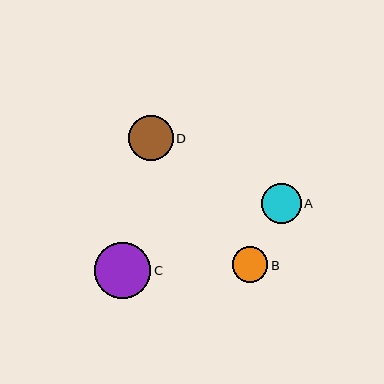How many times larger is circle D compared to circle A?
Circle D is approximately 1.1 times the size of circle A.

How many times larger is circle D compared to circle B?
Circle D is approximately 1.2 times the size of circle B.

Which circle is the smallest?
Circle B is the smallest with a size of approximately 36 pixels.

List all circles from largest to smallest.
From largest to smallest: C, D, A, B.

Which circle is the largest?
Circle C is the largest with a size of approximately 56 pixels.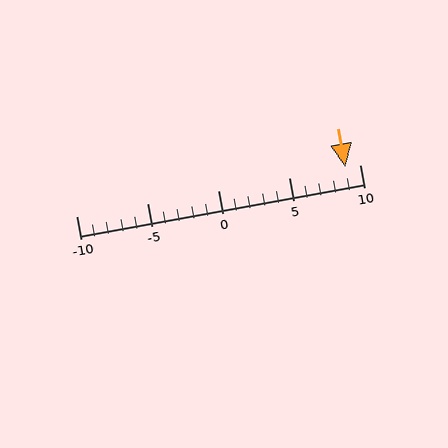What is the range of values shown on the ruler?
The ruler shows values from -10 to 10.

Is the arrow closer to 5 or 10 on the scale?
The arrow is closer to 10.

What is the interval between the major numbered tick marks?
The major tick marks are spaced 5 units apart.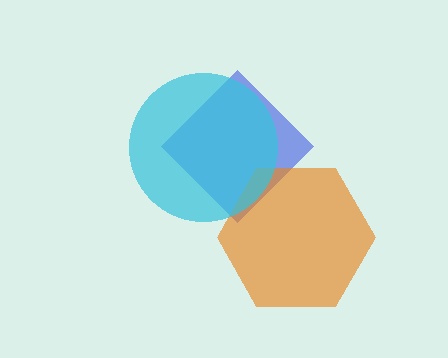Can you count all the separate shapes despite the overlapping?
Yes, there are 3 separate shapes.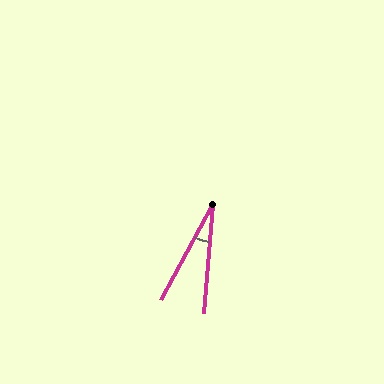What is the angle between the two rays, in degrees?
Approximately 24 degrees.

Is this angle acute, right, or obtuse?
It is acute.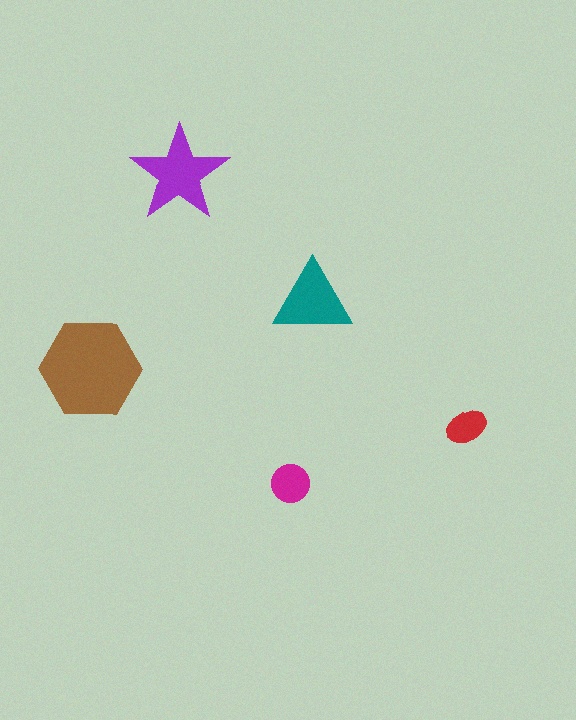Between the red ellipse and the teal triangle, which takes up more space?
The teal triangle.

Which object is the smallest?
The red ellipse.